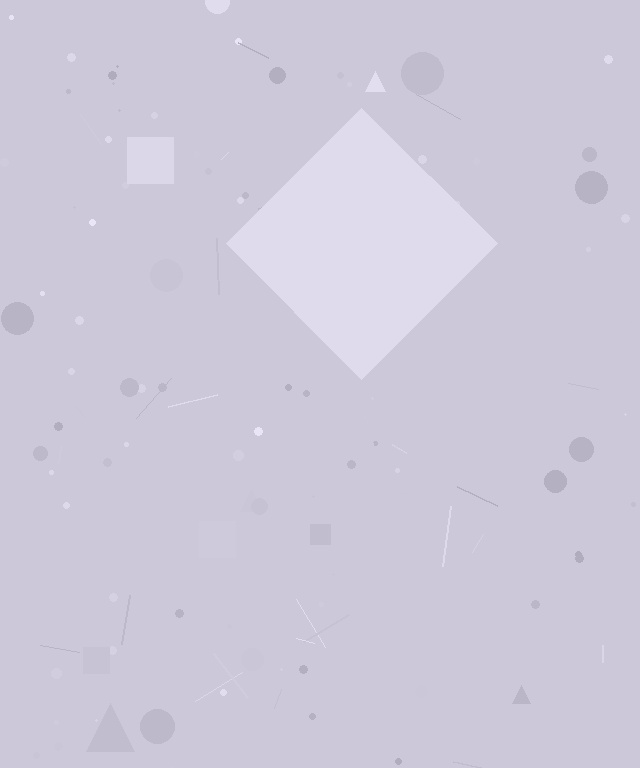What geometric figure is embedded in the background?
A diamond is embedded in the background.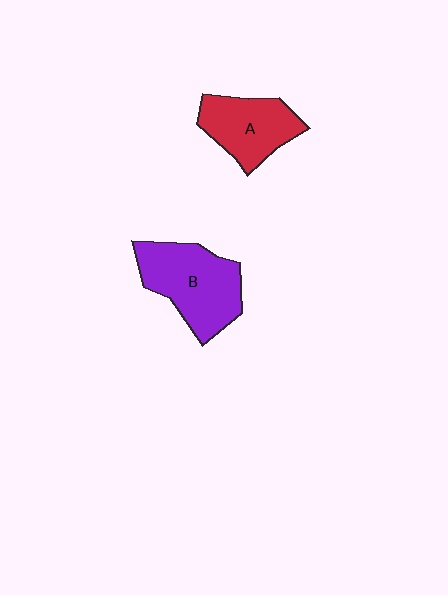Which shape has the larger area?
Shape B (purple).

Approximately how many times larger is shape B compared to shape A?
Approximately 1.3 times.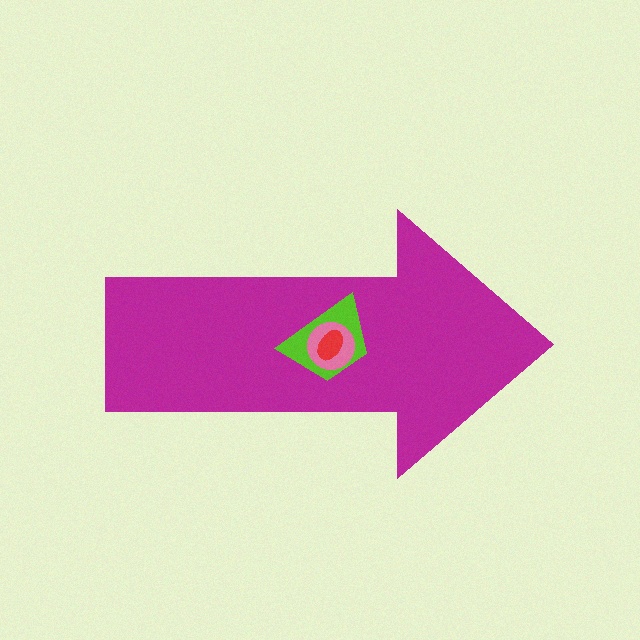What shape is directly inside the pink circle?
The red ellipse.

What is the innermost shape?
The red ellipse.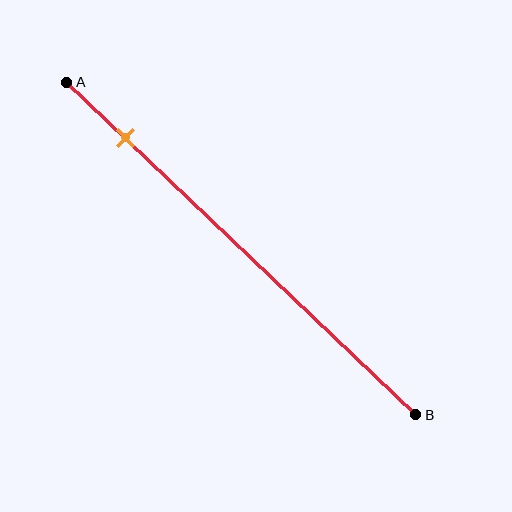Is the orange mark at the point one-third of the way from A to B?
No, the mark is at about 15% from A, not at the 33% one-third point.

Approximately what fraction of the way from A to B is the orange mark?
The orange mark is approximately 15% of the way from A to B.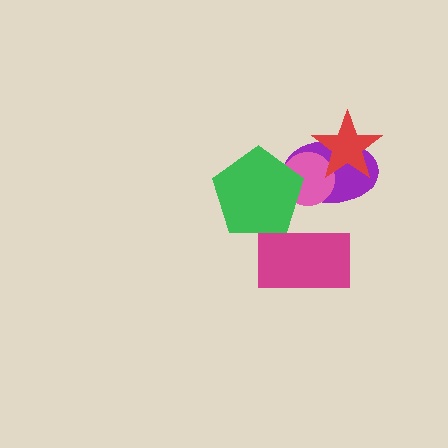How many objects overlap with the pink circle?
3 objects overlap with the pink circle.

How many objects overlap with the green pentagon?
3 objects overlap with the green pentagon.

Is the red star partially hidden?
No, no other shape covers it.